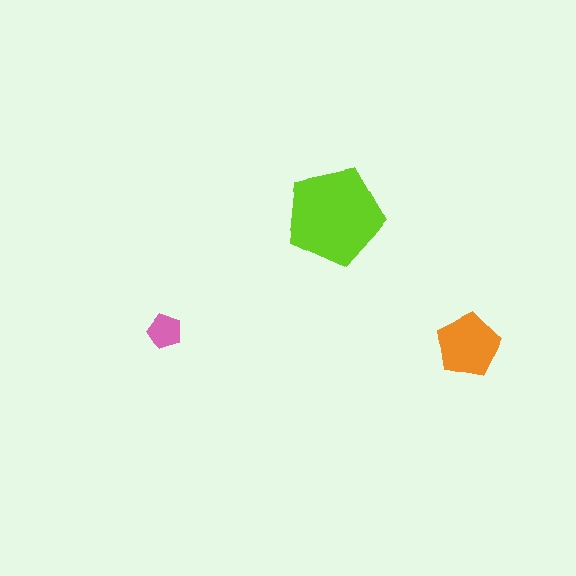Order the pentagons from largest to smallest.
the lime one, the orange one, the pink one.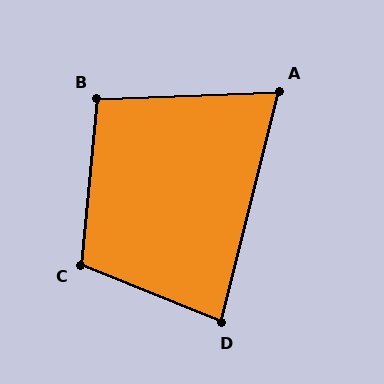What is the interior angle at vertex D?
Approximately 82 degrees (acute).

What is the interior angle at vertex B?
Approximately 98 degrees (obtuse).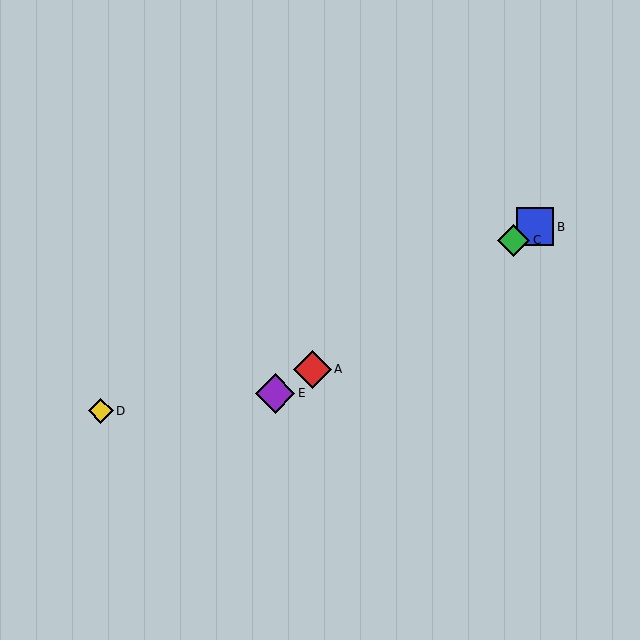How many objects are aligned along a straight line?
4 objects (A, B, C, E) are aligned along a straight line.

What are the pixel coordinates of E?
Object E is at (275, 393).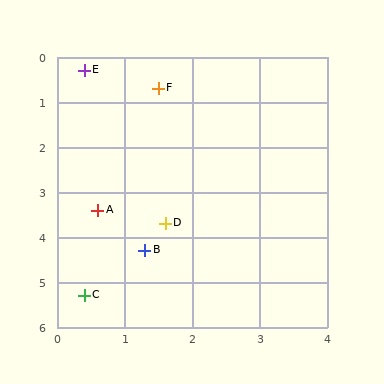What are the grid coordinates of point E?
Point E is at approximately (0.4, 0.3).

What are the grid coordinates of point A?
Point A is at approximately (0.6, 3.4).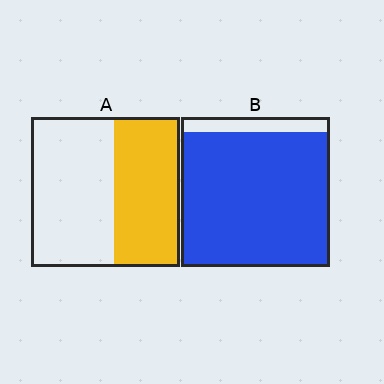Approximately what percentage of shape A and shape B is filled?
A is approximately 45% and B is approximately 90%.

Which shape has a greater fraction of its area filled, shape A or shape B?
Shape B.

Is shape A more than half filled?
No.